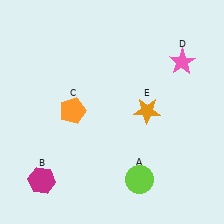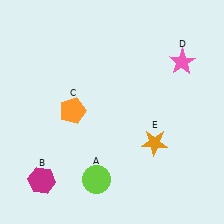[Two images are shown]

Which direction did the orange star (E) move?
The orange star (E) moved down.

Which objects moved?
The objects that moved are: the lime circle (A), the orange star (E).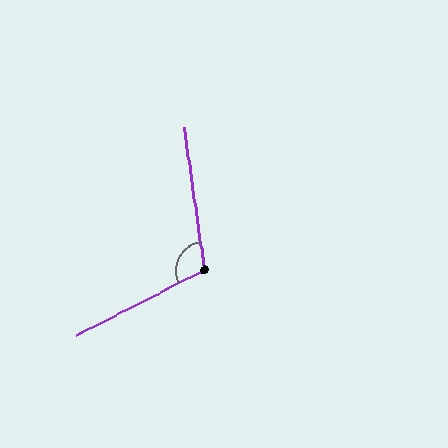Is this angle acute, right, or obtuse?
It is obtuse.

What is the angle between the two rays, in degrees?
Approximately 109 degrees.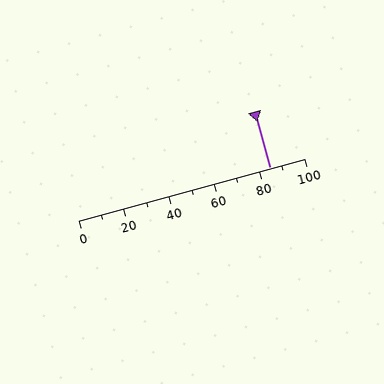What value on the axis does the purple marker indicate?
The marker indicates approximately 85.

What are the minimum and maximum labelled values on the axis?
The axis runs from 0 to 100.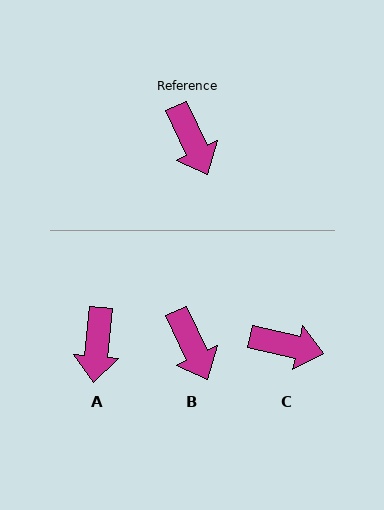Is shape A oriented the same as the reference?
No, it is off by about 31 degrees.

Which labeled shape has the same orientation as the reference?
B.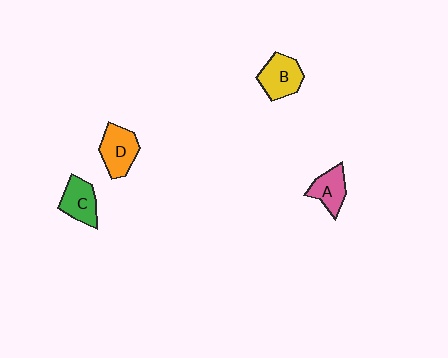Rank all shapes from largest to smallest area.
From largest to smallest: D (orange), B (yellow), C (green), A (pink).